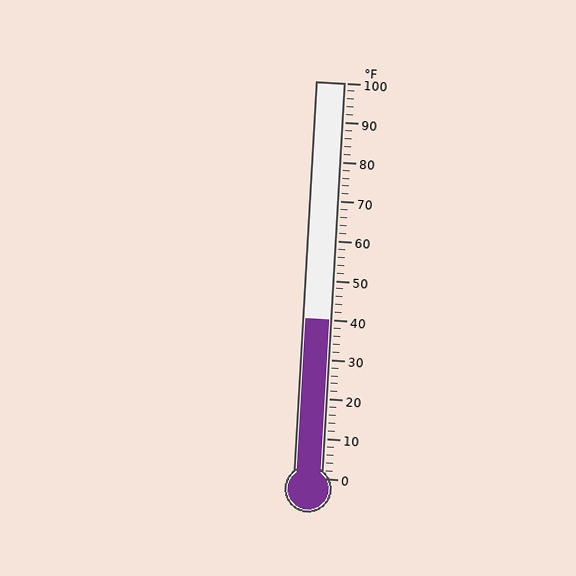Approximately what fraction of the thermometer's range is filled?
The thermometer is filled to approximately 40% of its range.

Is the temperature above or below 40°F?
The temperature is at 40°F.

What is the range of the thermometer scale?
The thermometer scale ranges from 0°F to 100°F.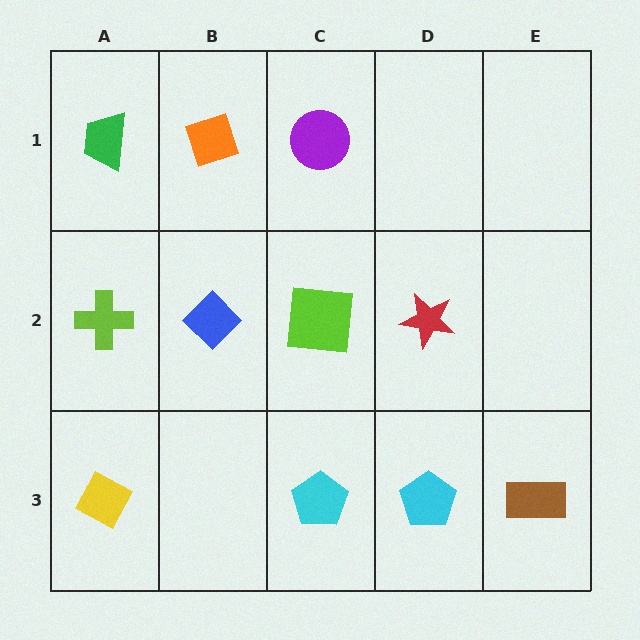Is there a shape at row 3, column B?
No, that cell is empty.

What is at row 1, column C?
A purple circle.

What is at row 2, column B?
A blue diamond.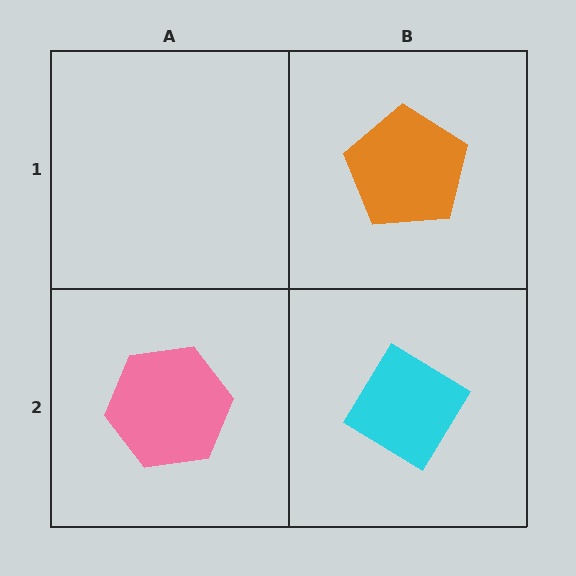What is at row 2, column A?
A pink hexagon.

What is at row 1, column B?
An orange pentagon.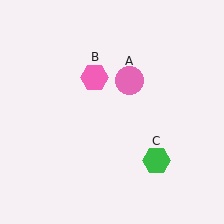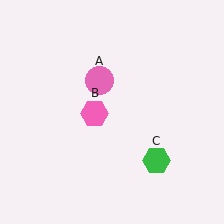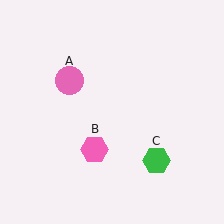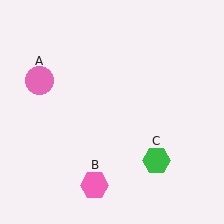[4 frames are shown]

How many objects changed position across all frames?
2 objects changed position: pink circle (object A), pink hexagon (object B).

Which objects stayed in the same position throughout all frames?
Green hexagon (object C) remained stationary.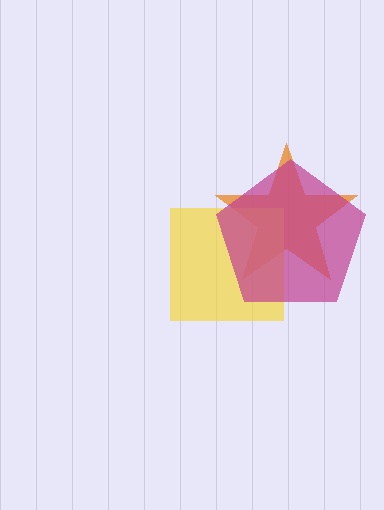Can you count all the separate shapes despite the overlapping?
Yes, there are 3 separate shapes.